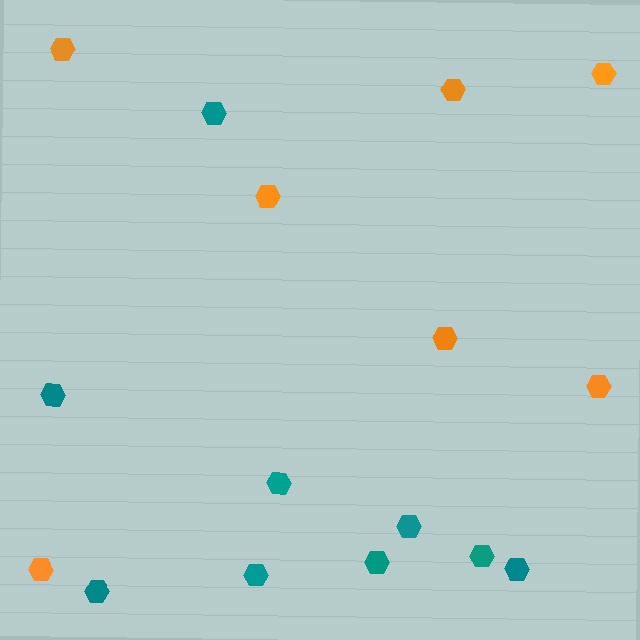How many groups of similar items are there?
There are 2 groups: one group of teal hexagons (9) and one group of orange hexagons (7).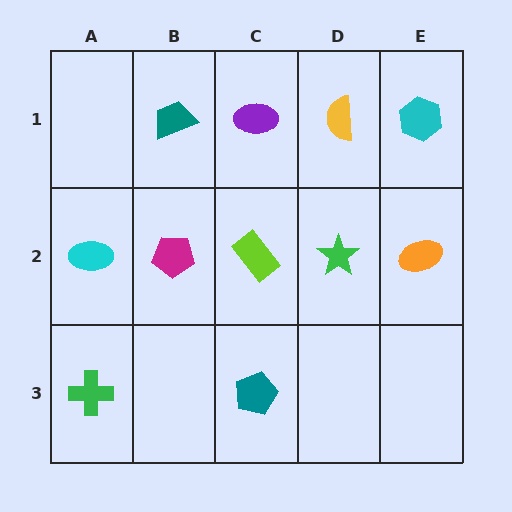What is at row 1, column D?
A yellow semicircle.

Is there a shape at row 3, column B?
No, that cell is empty.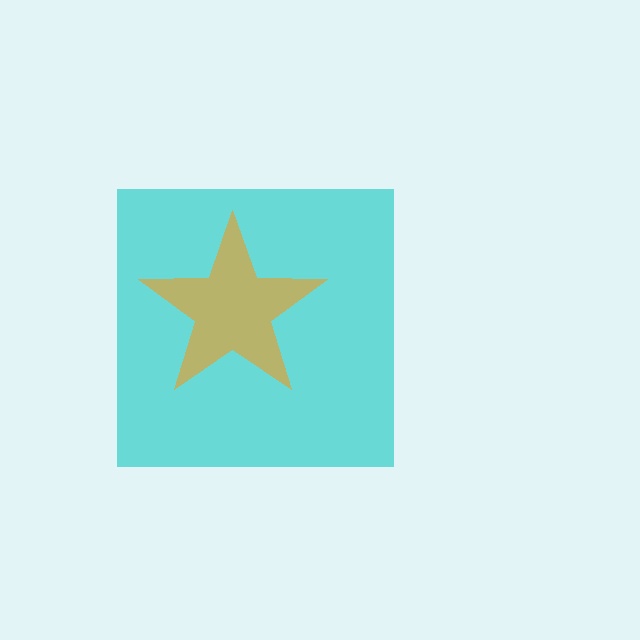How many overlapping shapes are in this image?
There are 2 overlapping shapes in the image.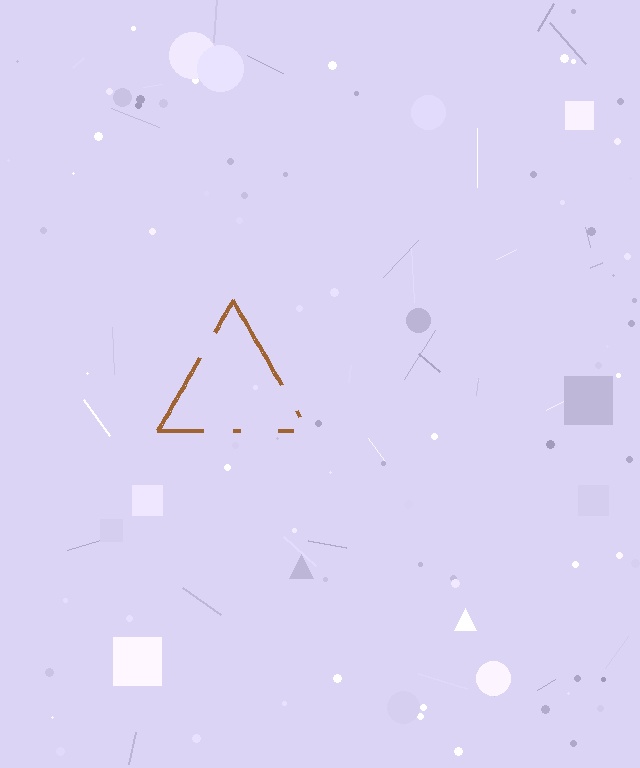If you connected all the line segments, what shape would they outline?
They would outline a triangle.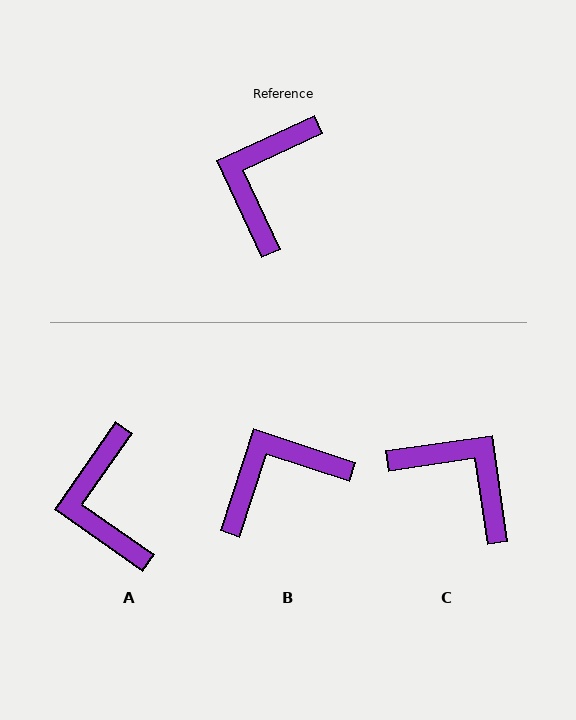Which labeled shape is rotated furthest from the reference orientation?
C, about 107 degrees away.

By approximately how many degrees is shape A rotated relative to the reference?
Approximately 30 degrees counter-clockwise.